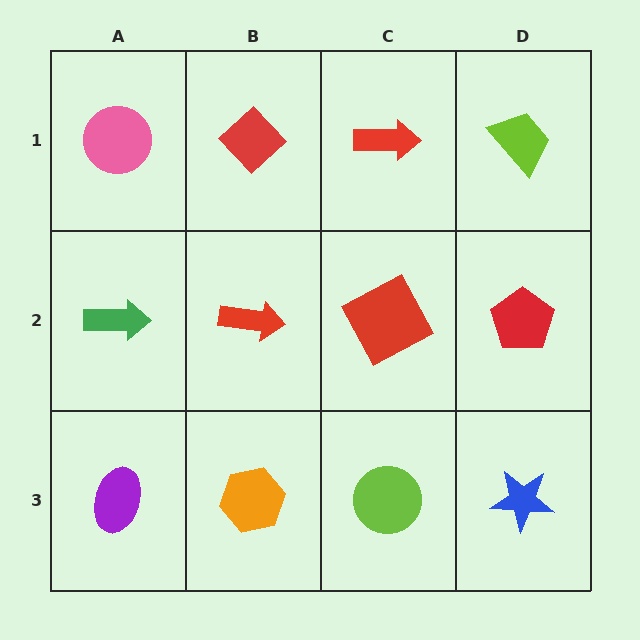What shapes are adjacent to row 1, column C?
A red square (row 2, column C), a red diamond (row 1, column B), a lime trapezoid (row 1, column D).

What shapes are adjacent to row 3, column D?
A red pentagon (row 2, column D), a lime circle (row 3, column C).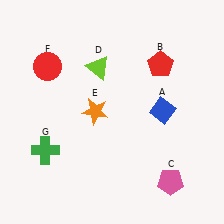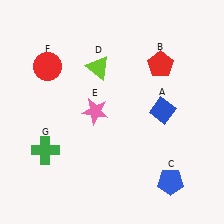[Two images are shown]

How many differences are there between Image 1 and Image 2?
There are 2 differences between the two images.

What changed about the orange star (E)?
In Image 1, E is orange. In Image 2, it changed to pink.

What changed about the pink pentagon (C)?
In Image 1, C is pink. In Image 2, it changed to blue.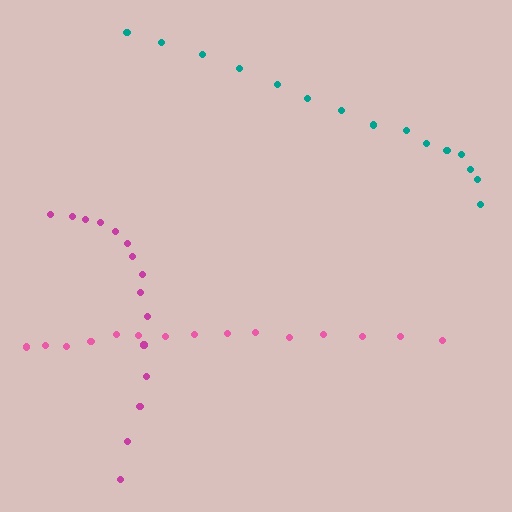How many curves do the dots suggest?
There are 3 distinct paths.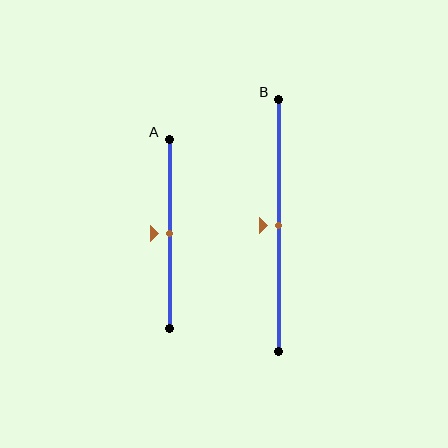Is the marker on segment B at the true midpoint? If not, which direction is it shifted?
Yes, the marker on segment B is at the true midpoint.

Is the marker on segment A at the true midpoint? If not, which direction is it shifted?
Yes, the marker on segment A is at the true midpoint.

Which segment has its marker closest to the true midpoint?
Segment A has its marker closest to the true midpoint.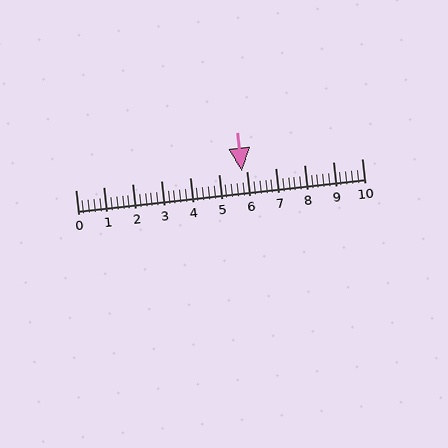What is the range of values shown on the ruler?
The ruler shows values from 0 to 10.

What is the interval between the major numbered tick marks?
The major tick marks are spaced 1 units apart.